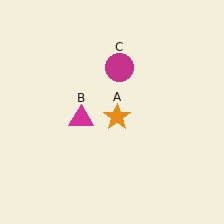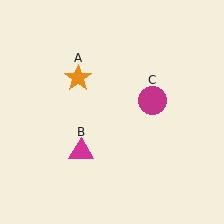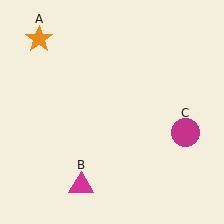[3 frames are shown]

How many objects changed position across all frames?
3 objects changed position: orange star (object A), magenta triangle (object B), magenta circle (object C).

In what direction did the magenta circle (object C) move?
The magenta circle (object C) moved down and to the right.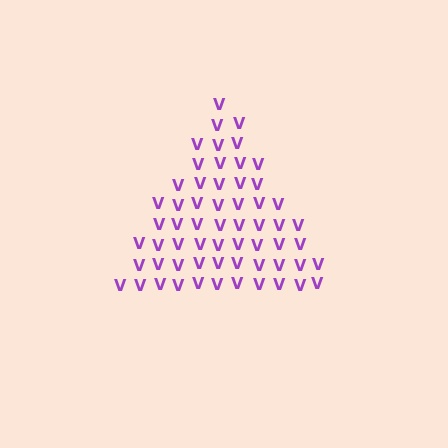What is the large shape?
The large shape is a triangle.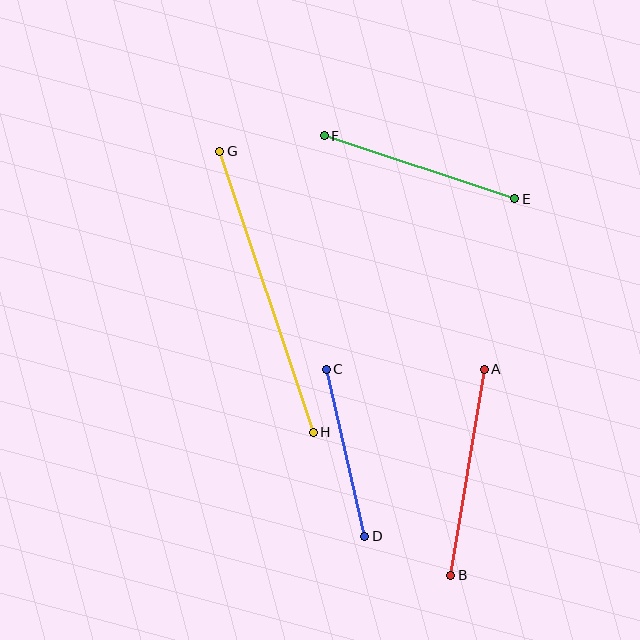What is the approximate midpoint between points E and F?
The midpoint is at approximately (420, 167) pixels.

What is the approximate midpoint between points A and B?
The midpoint is at approximately (468, 472) pixels.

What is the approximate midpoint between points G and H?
The midpoint is at approximately (267, 292) pixels.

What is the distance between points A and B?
The distance is approximately 208 pixels.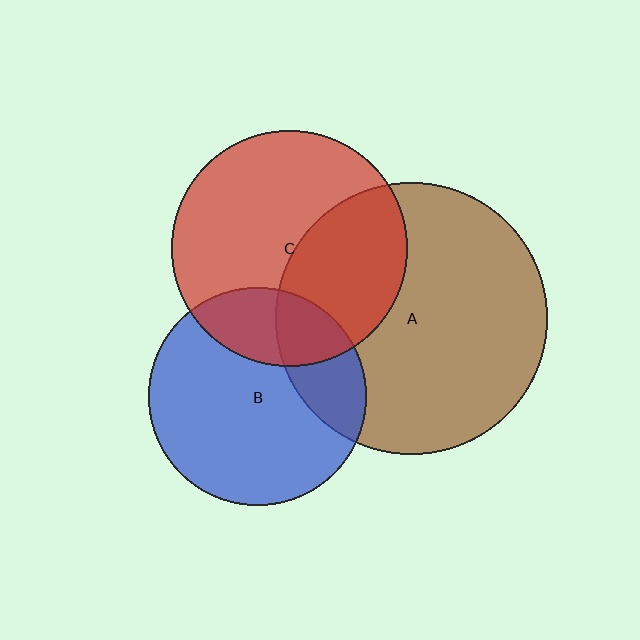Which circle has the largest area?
Circle A (brown).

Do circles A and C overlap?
Yes.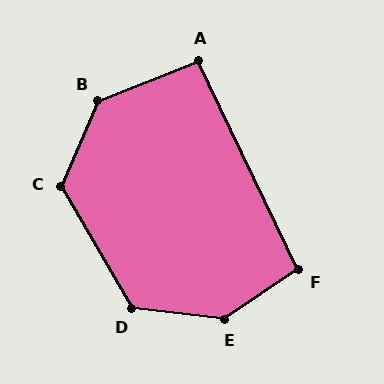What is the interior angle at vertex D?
Approximately 127 degrees (obtuse).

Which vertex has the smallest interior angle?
A, at approximately 94 degrees.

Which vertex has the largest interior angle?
E, at approximately 139 degrees.